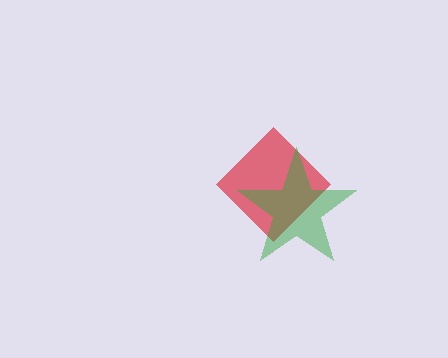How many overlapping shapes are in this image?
There are 2 overlapping shapes in the image.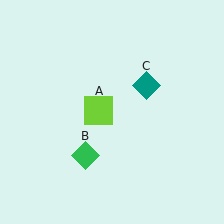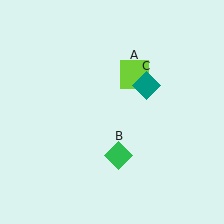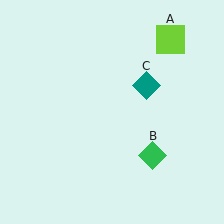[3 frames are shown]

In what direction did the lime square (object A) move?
The lime square (object A) moved up and to the right.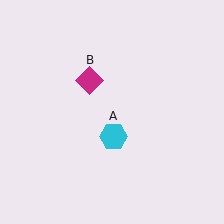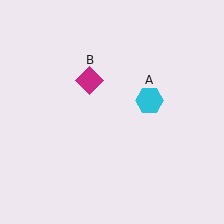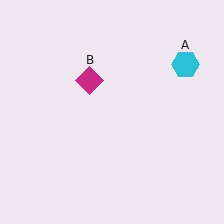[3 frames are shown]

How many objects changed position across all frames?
1 object changed position: cyan hexagon (object A).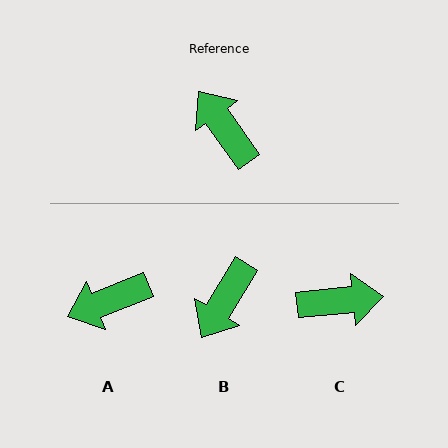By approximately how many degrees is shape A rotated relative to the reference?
Approximately 76 degrees counter-clockwise.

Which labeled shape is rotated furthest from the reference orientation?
C, about 119 degrees away.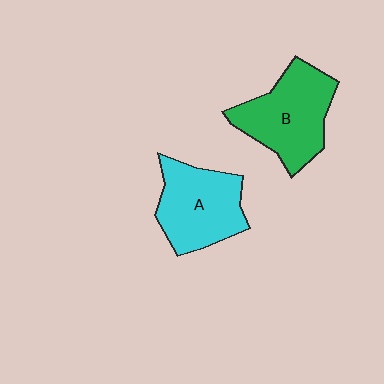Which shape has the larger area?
Shape B (green).